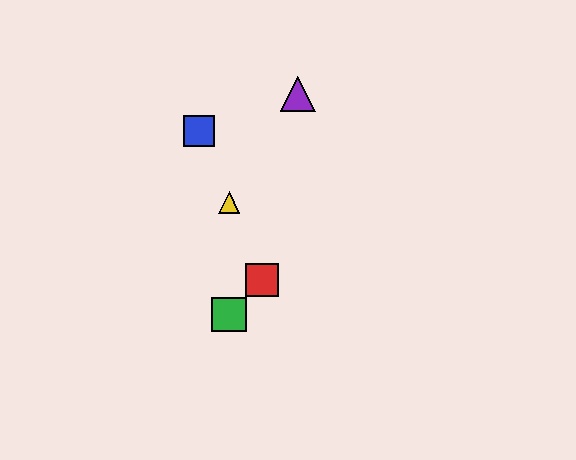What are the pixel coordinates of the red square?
The red square is at (262, 280).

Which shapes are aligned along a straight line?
The red square, the blue square, the yellow triangle are aligned along a straight line.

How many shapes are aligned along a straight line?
3 shapes (the red square, the blue square, the yellow triangle) are aligned along a straight line.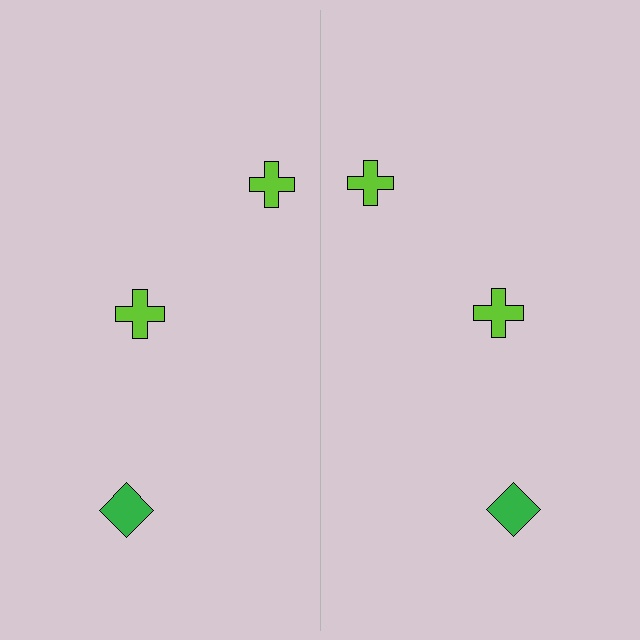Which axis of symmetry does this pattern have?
The pattern has a vertical axis of symmetry running through the center of the image.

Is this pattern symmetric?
Yes, this pattern has bilateral (reflection) symmetry.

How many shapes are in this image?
There are 6 shapes in this image.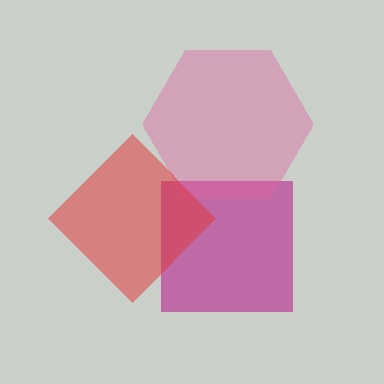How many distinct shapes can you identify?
There are 3 distinct shapes: a magenta square, a pink hexagon, a red diamond.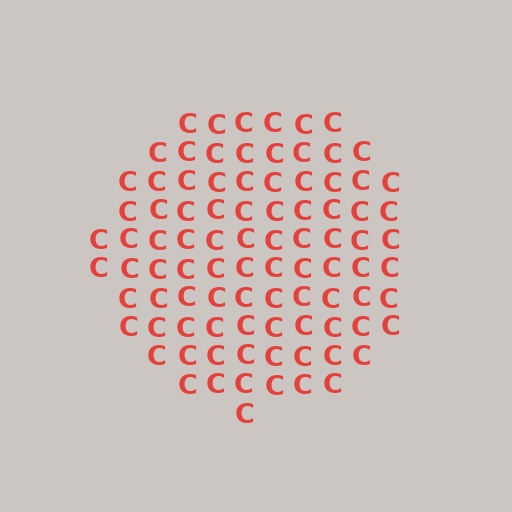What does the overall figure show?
The overall figure shows a circle.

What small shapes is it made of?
It is made of small letter C's.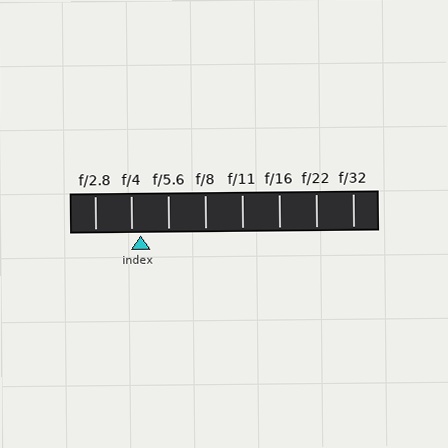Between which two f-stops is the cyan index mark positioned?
The index mark is between f/4 and f/5.6.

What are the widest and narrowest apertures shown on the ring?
The widest aperture shown is f/2.8 and the narrowest is f/32.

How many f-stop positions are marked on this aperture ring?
There are 8 f-stop positions marked.